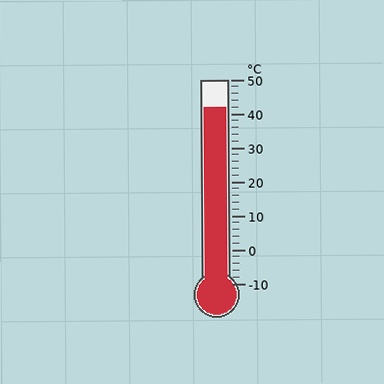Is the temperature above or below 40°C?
The temperature is above 40°C.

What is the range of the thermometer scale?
The thermometer scale ranges from -10°C to 50°C.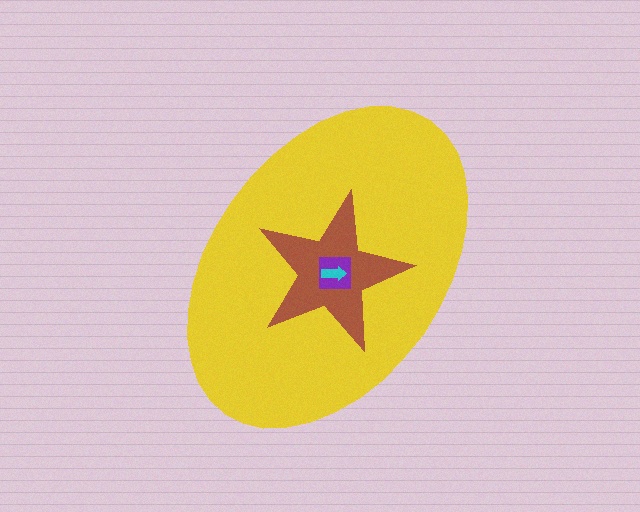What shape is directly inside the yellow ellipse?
The brown star.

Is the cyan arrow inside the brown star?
Yes.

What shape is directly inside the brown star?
The purple square.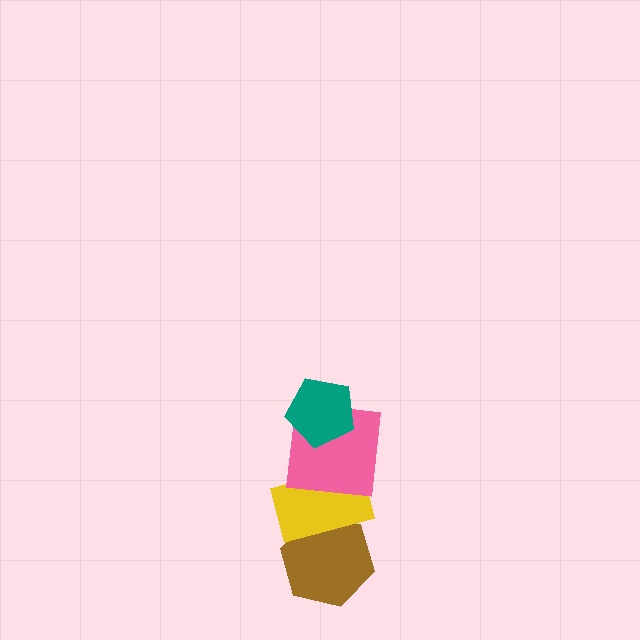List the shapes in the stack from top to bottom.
From top to bottom: the teal pentagon, the pink square, the yellow rectangle, the brown hexagon.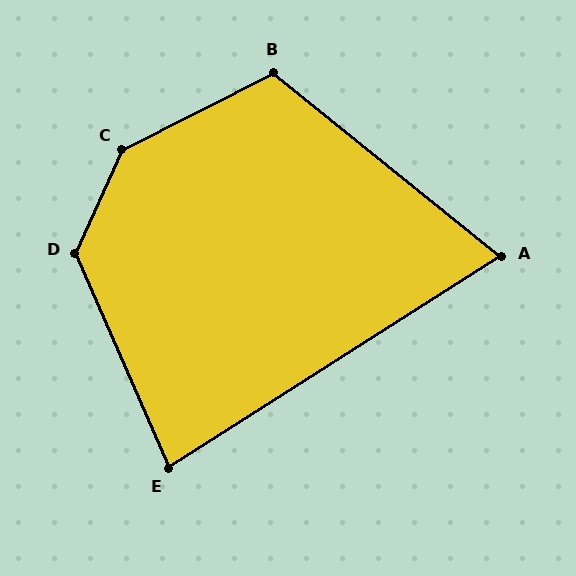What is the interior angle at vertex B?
Approximately 114 degrees (obtuse).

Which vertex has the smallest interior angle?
A, at approximately 71 degrees.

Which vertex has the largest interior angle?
C, at approximately 142 degrees.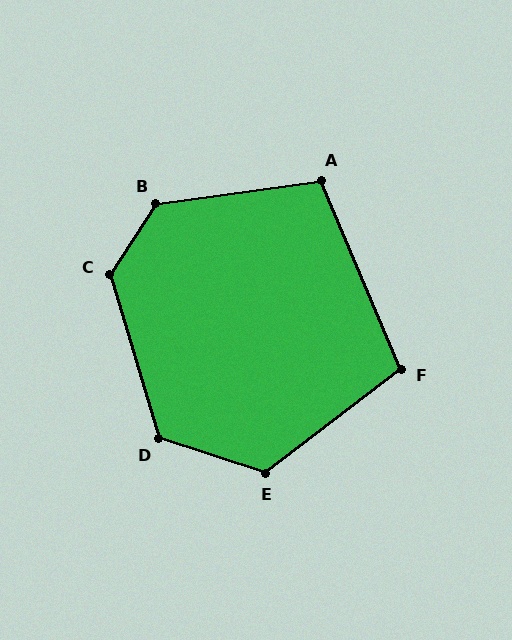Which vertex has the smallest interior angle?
F, at approximately 104 degrees.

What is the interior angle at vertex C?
Approximately 130 degrees (obtuse).